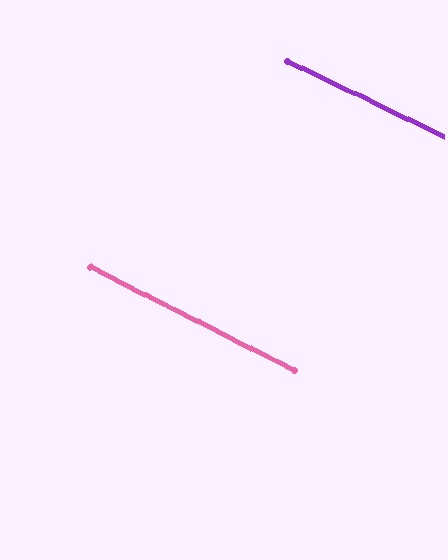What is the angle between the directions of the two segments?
Approximately 1 degree.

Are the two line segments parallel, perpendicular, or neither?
Parallel — their directions differ by only 1.2°.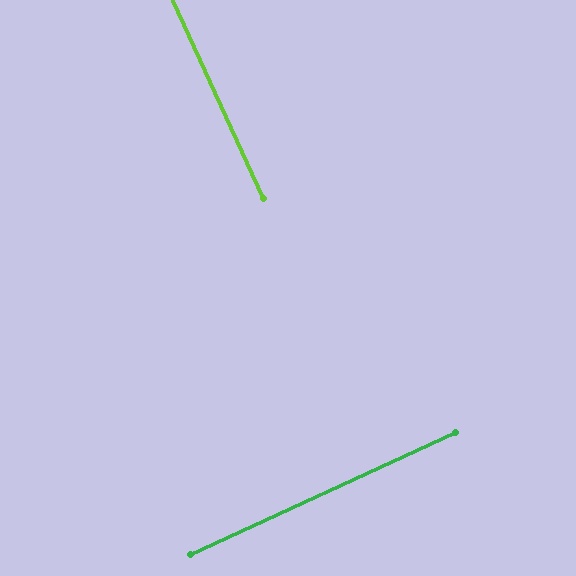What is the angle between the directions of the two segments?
Approximately 90 degrees.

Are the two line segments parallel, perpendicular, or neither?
Perpendicular — they meet at approximately 90°.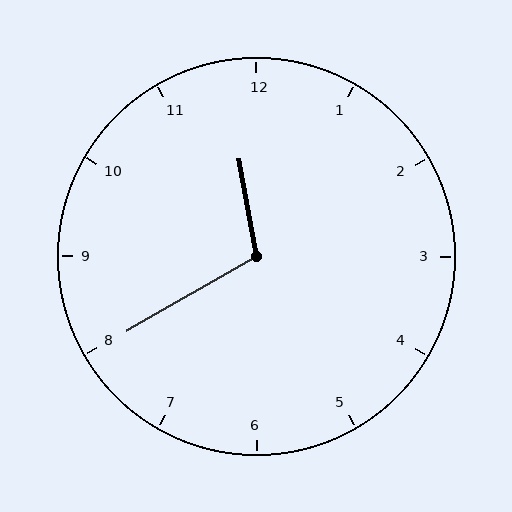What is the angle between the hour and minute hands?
Approximately 110 degrees.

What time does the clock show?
11:40.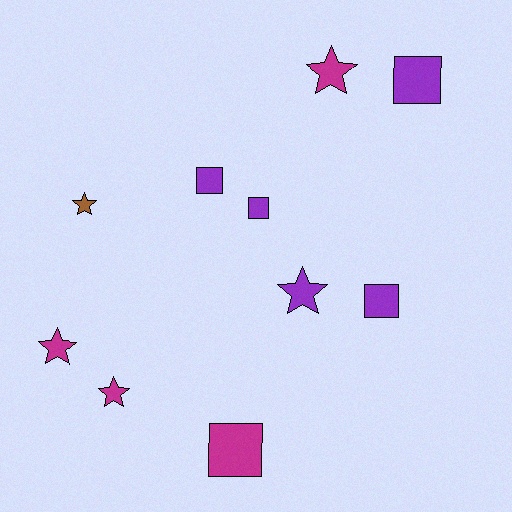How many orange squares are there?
There are no orange squares.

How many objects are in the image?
There are 10 objects.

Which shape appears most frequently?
Square, with 5 objects.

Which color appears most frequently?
Purple, with 5 objects.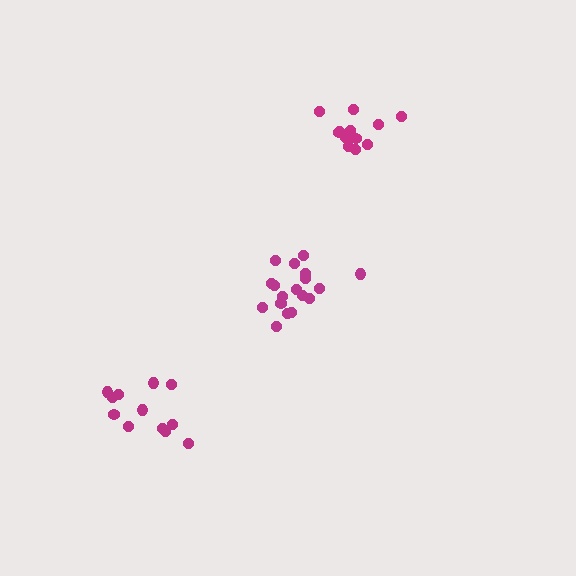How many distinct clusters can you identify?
There are 3 distinct clusters.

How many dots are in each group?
Group 1: 12 dots, Group 2: 12 dots, Group 3: 18 dots (42 total).